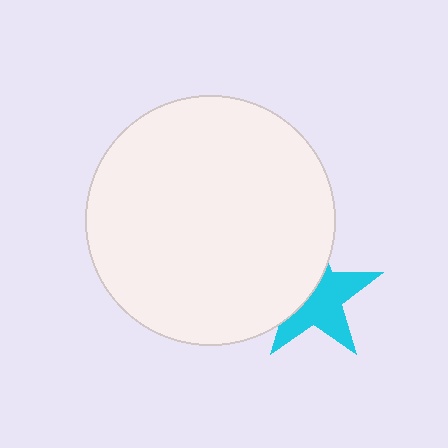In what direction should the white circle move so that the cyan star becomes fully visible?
The white circle should move left. That is the shortest direction to clear the overlap and leave the cyan star fully visible.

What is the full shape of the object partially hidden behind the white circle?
The partially hidden object is a cyan star.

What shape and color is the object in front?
The object in front is a white circle.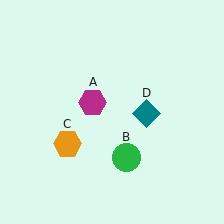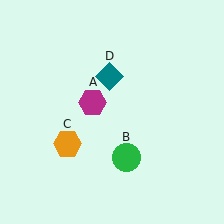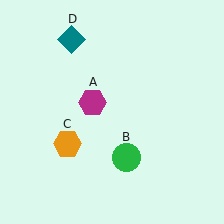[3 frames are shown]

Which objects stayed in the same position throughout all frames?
Magenta hexagon (object A) and green circle (object B) and orange hexagon (object C) remained stationary.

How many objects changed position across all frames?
1 object changed position: teal diamond (object D).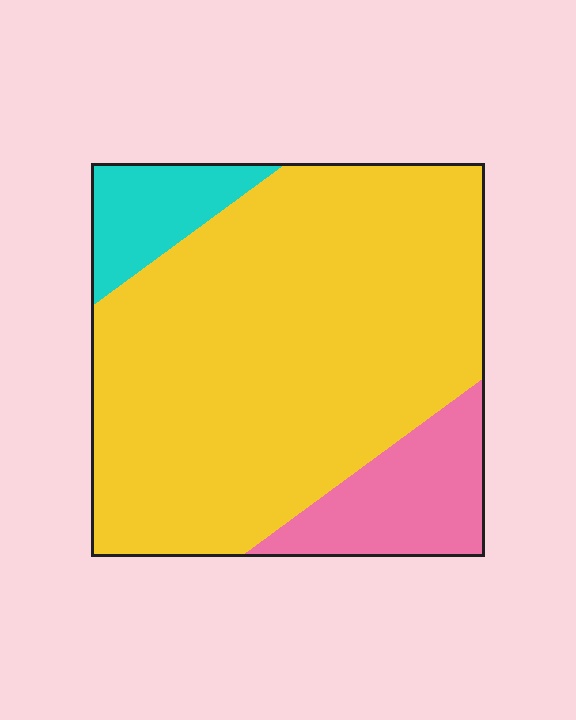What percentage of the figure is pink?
Pink covers 14% of the figure.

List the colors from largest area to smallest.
From largest to smallest: yellow, pink, cyan.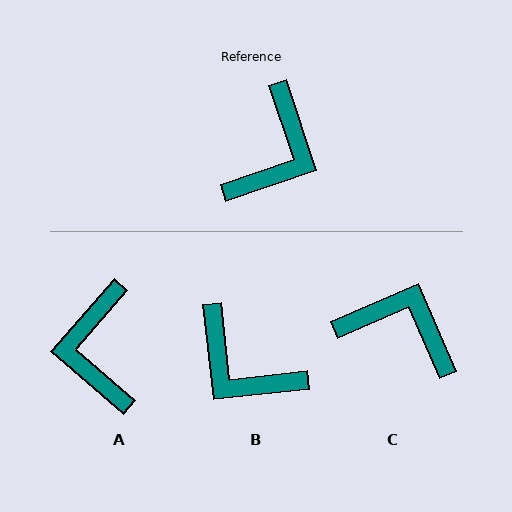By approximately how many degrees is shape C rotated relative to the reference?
Approximately 95 degrees counter-clockwise.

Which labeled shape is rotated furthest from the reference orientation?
A, about 150 degrees away.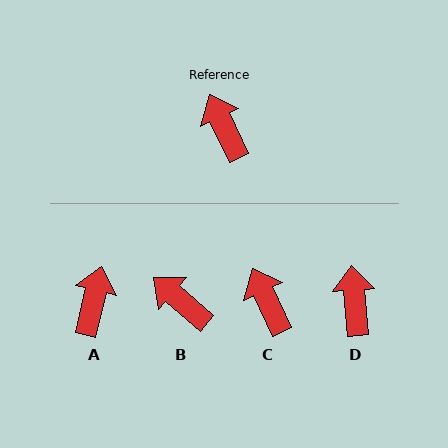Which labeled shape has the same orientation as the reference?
C.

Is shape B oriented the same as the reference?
No, it is off by about 24 degrees.